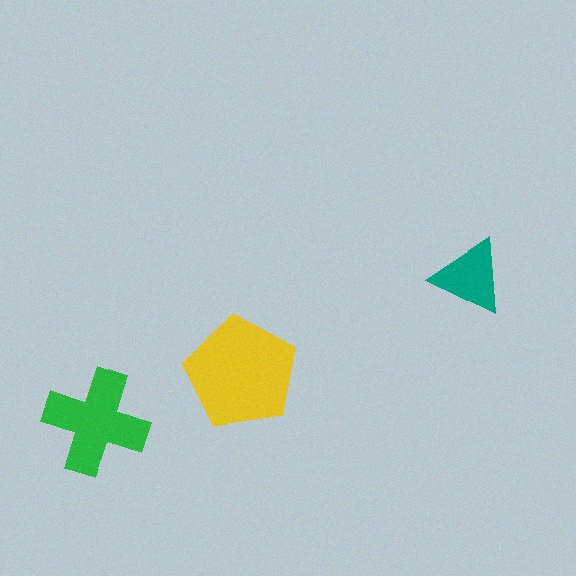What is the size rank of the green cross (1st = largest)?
2nd.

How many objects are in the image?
There are 3 objects in the image.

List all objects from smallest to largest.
The teal triangle, the green cross, the yellow pentagon.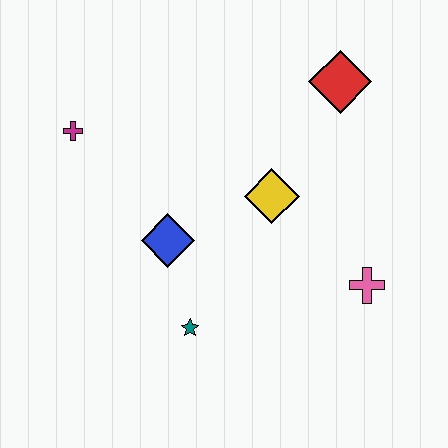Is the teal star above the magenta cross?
No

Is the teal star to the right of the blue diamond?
Yes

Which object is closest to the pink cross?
The yellow diamond is closest to the pink cross.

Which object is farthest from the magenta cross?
The pink cross is farthest from the magenta cross.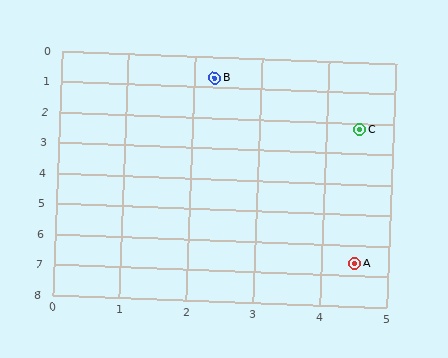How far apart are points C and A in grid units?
Points C and A are about 4.4 grid units apart.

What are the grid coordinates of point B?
Point B is at approximately (2.3, 0.7).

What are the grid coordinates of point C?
Point C is at approximately (4.5, 2.2).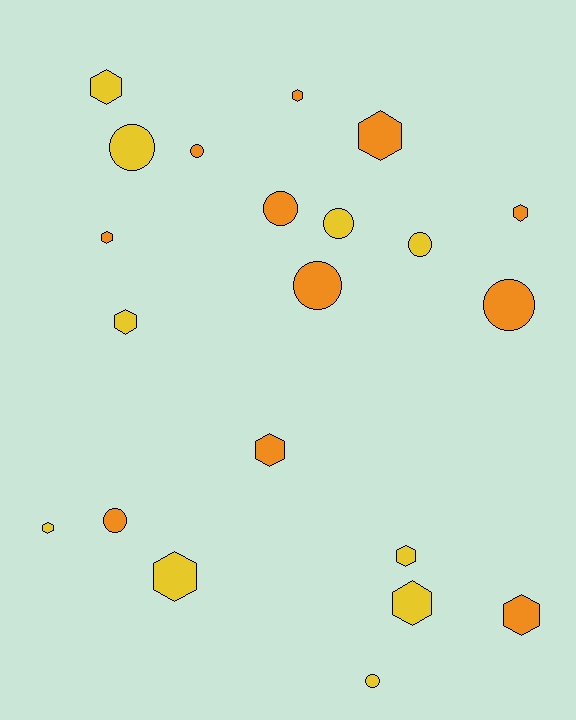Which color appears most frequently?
Orange, with 11 objects.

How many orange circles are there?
There are 5 orange circles.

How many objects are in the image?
There are 21 objects.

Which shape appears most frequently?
Hexagon, with 12 objects.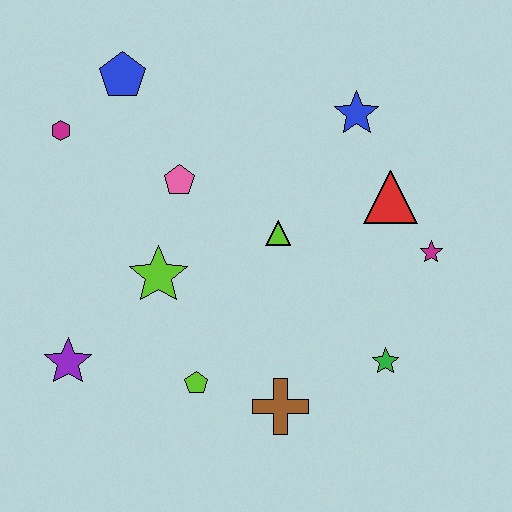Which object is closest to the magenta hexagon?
The blue pentagon is closest to the magenta hexagon.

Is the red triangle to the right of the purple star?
Yes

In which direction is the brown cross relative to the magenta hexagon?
The brown cross is below the magenta hexagon.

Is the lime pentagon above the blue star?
No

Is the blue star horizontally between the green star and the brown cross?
Yes